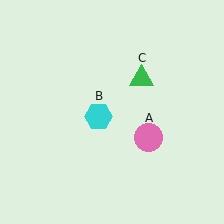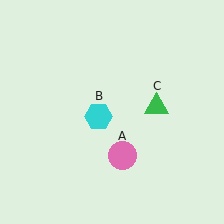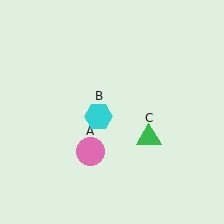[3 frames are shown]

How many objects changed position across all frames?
2 objects changed position: pink circle (object A), green triangle (object C).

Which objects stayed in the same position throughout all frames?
Cyan hexagon (object B) remained stationary.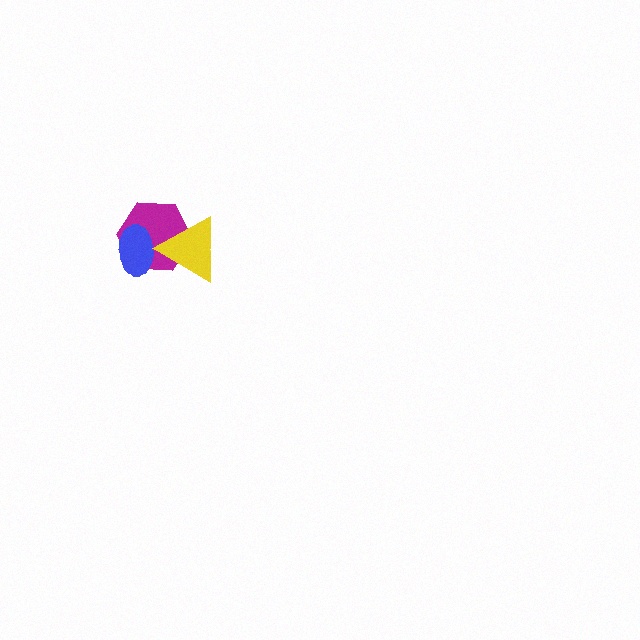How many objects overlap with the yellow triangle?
2 objects overlap with the yellow triangle.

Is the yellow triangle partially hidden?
No, no other shape covers it.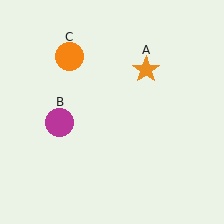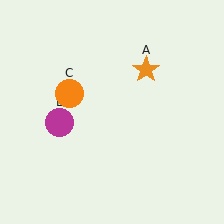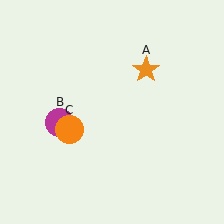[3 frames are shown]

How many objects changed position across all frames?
1 object changed position: orange circle (object C).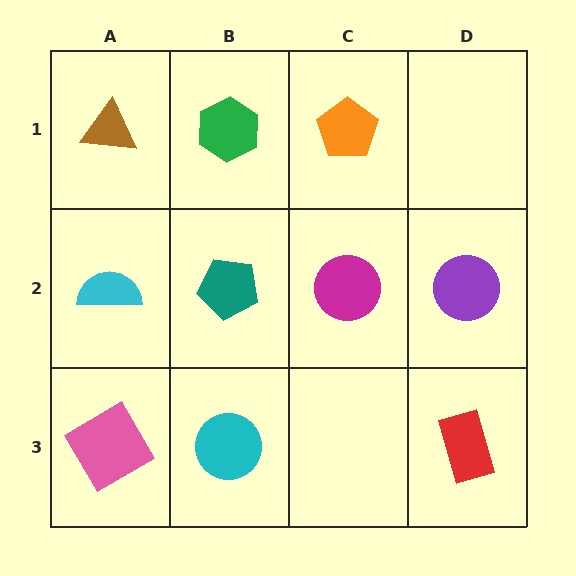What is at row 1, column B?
A green hexagon.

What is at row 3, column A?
A pink diamond.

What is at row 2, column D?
A purple circle.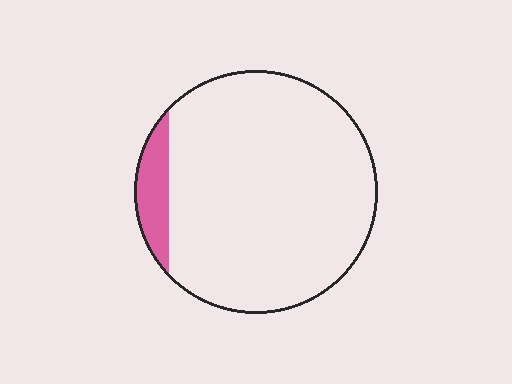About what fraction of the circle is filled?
About one tenth (1/10).